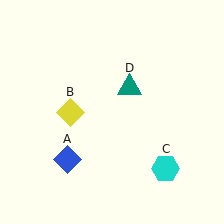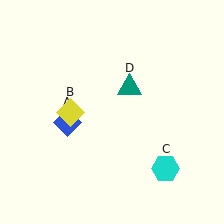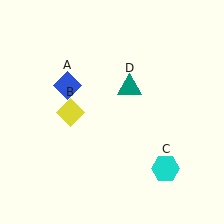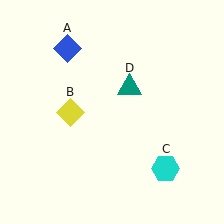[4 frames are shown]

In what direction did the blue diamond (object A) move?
The blue diamond (object A) moved up.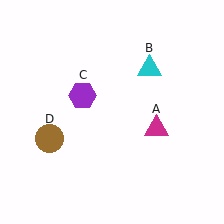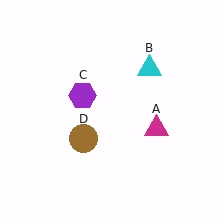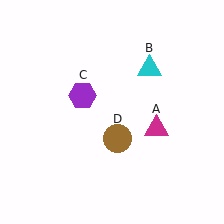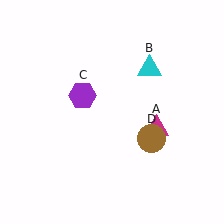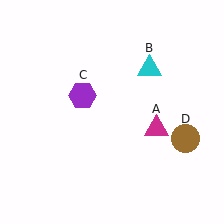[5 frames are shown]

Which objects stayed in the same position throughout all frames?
Magenta triangle (object A) and cyan triangle (object B) and purple hexagon (object C) remained stationary.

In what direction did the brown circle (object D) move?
The brown circle (object D) moved right.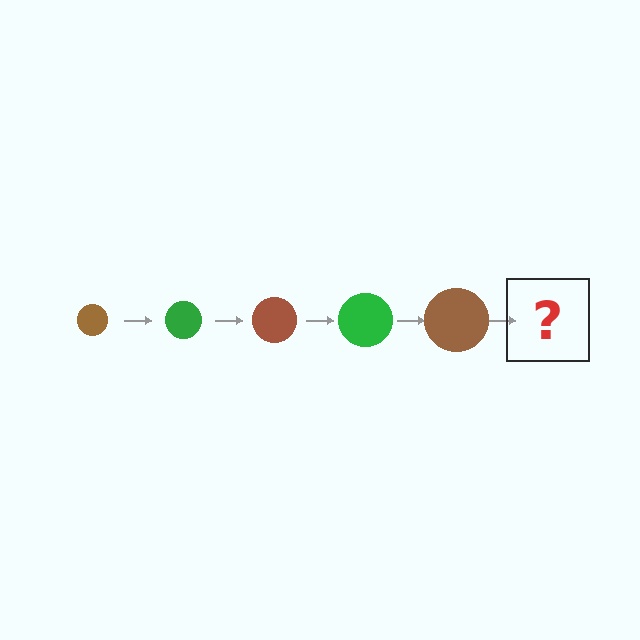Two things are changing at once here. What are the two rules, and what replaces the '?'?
The two rules are that the circle grows larger each step and the color cycles through brown and green. The '?' should be a green circle, larger than the previous one.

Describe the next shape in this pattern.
It should be a green circle, larger than the previous one.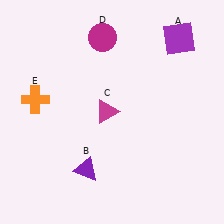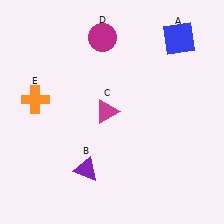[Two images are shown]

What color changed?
The square (A) changed from purple in Image 1 to blue in Image 2.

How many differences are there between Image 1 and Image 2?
There is 1 difference between the two images.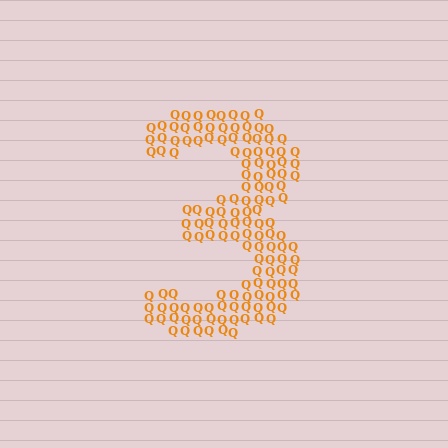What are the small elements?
The small elements are letter Q's.